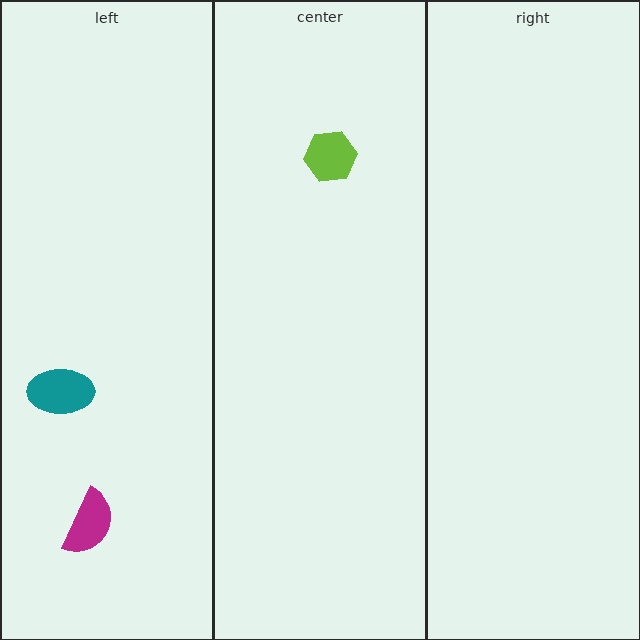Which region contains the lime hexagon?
The center region.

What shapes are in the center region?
The lime hexagon.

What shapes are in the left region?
The teal ellipse, the magenta semicircle.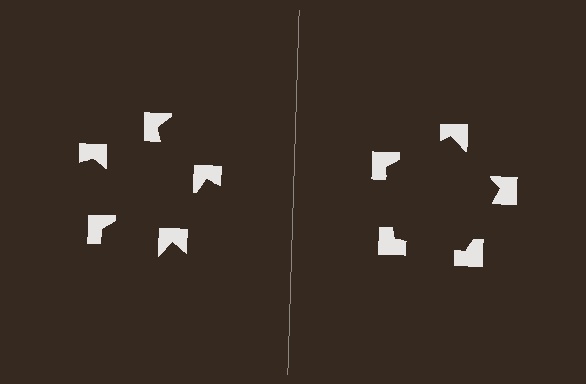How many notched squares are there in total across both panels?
10 — 5 on each side.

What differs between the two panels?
The notched squares are positioned identically on both sides; only the wedge orientations differ. On the right they align to a pentagon; on the left they are misaligned.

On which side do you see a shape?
An illusory pentagon appears on the right side. On the left side the wedge cuts are rotated, so no coherent shape forms.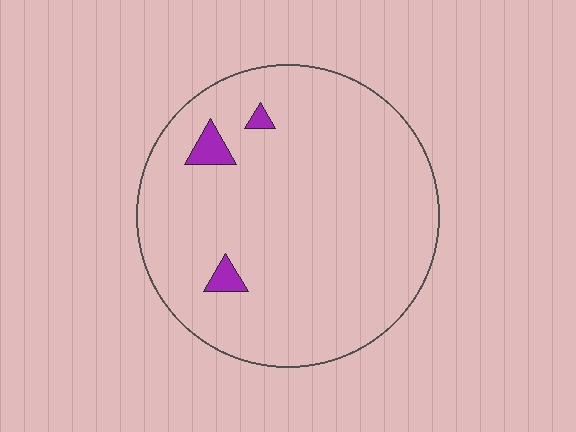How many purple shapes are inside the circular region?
3.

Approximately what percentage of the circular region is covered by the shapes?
Approximately 5%.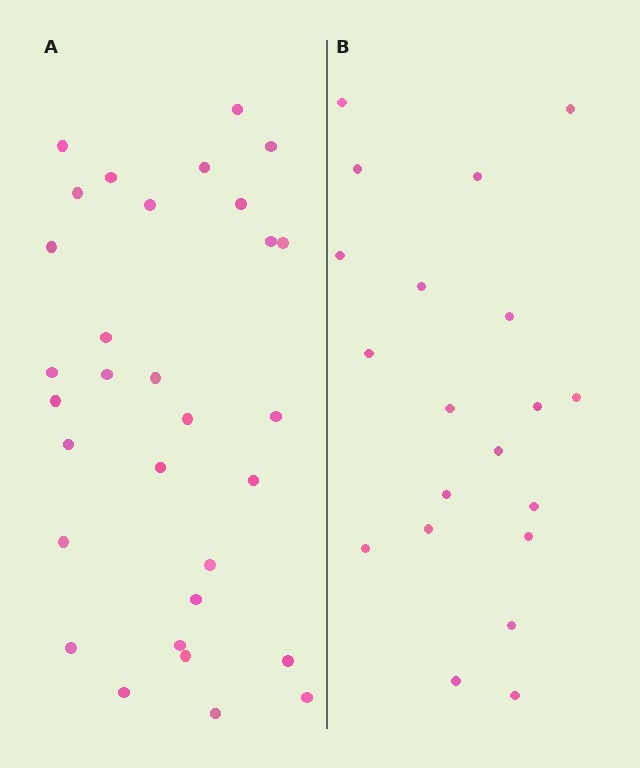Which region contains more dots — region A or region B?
Region A (the left region) has more dots.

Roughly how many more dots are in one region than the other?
Region A has roughly 12 or so more dots than region B.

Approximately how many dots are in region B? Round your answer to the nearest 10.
About 20 dots.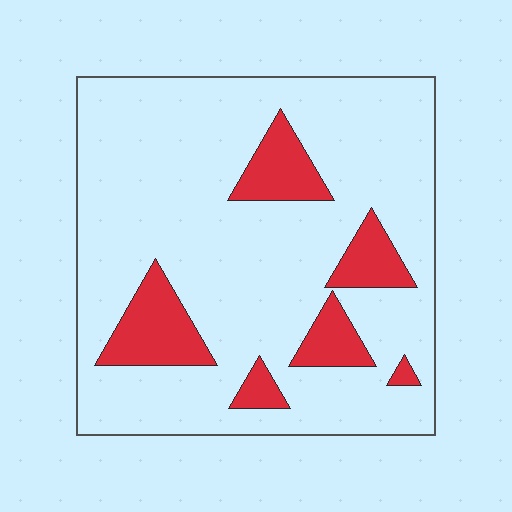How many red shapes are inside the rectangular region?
6.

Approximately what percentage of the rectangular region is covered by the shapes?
Approximately 15%.